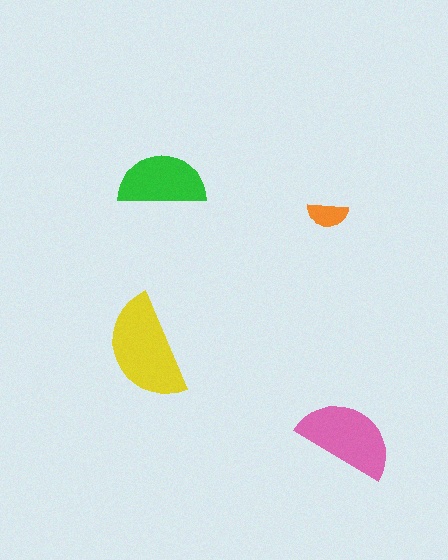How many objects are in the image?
There are 4 objects in the image.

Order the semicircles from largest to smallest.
the yellow one, the pink one, the green one, the orange one.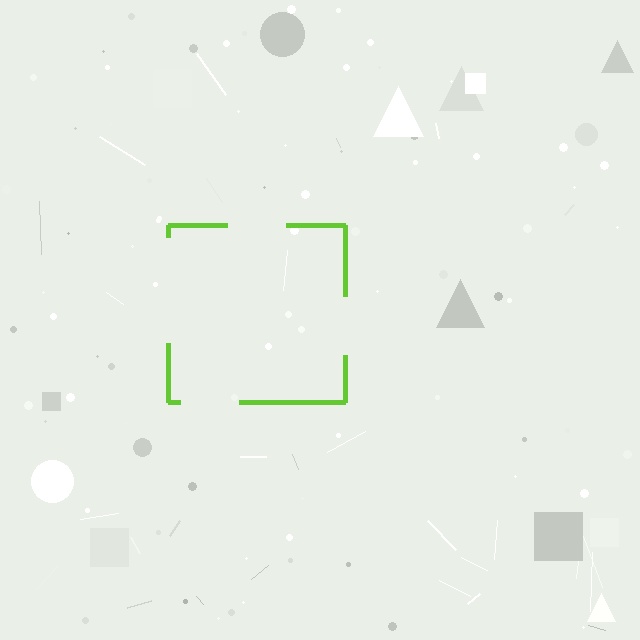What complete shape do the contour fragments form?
The contour fragments form a square.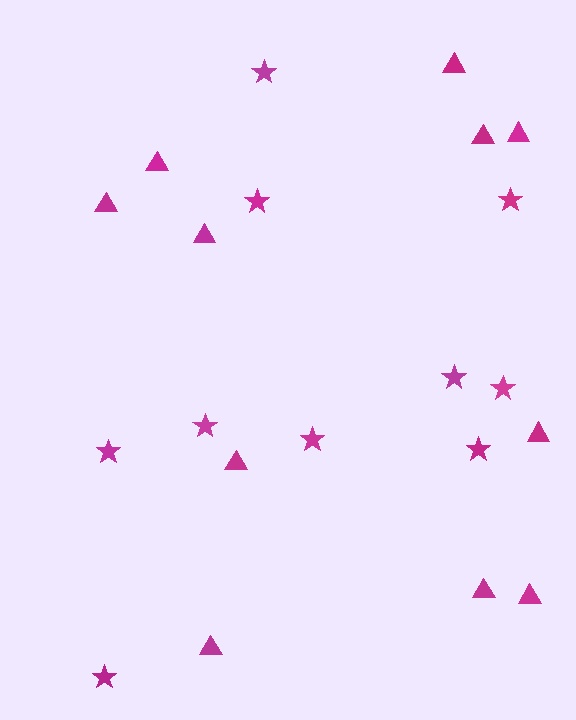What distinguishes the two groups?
There are 2 groups: one group of stars (10) and one group of triangles (11).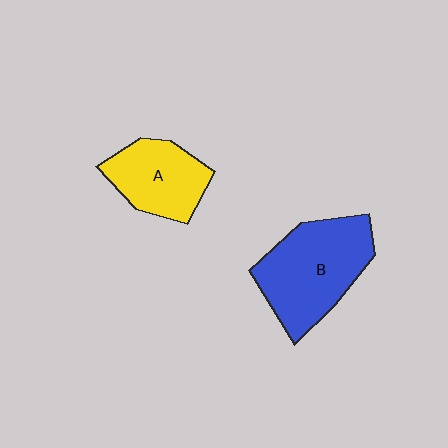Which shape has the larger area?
Shape B (blue).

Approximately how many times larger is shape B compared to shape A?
Approximately 1.5 times.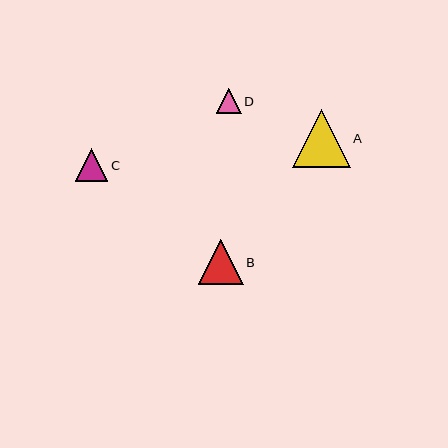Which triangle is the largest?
Triangle A is the largest with a size of approximately 58 pixels.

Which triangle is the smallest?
Triangle D is the smallest with a size of approximately 25 pixels.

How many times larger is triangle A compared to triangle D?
Triangle A is approximately 2.3 times the size of triangle D.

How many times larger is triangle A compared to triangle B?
Triangle A is approximately 1.3 times the size of triangle B.